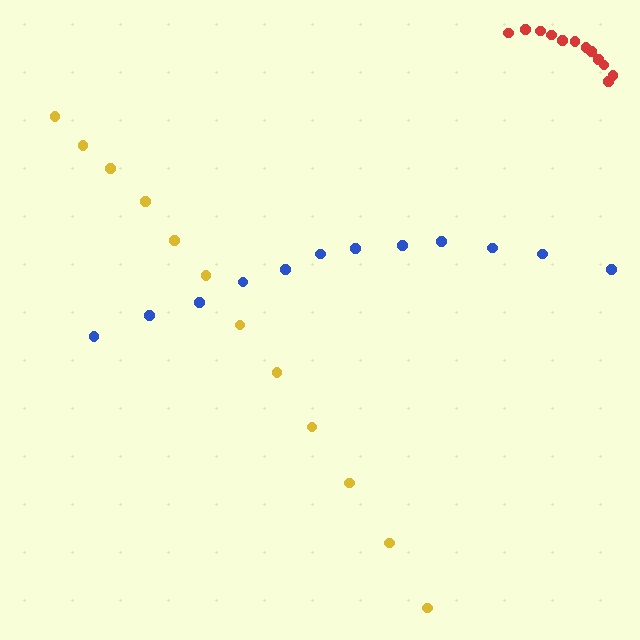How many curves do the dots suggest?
There are 3 distinct paths.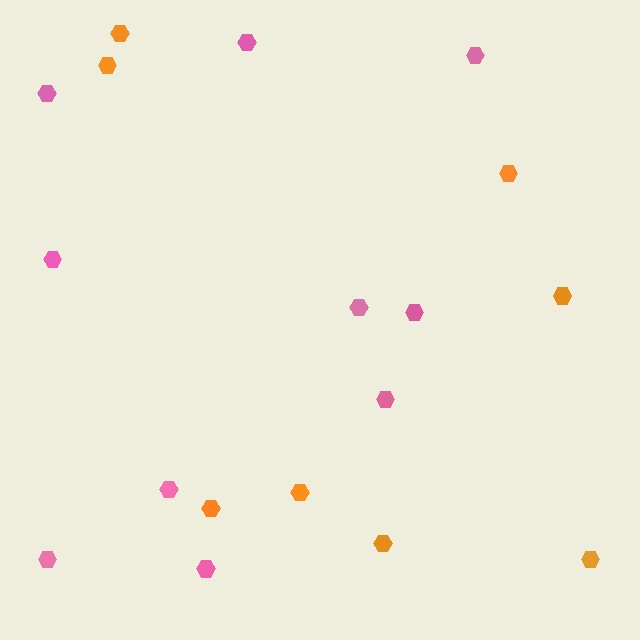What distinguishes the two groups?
There are 2 groups: one group of pink hexagons (10) and one group of orange hexagons (8).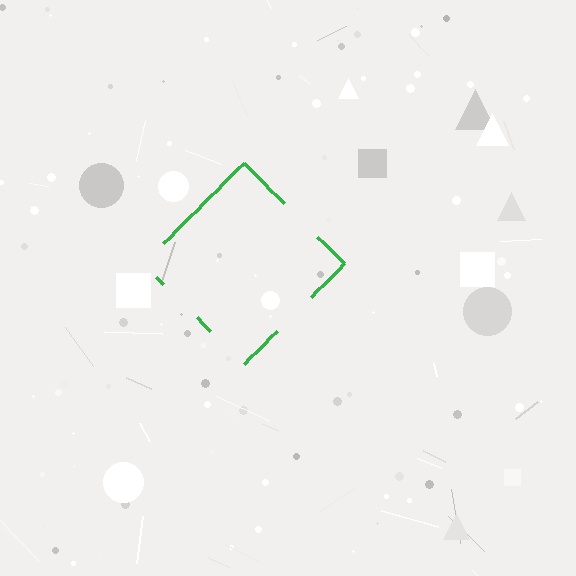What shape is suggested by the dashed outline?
The dashed outline suggests a diamond.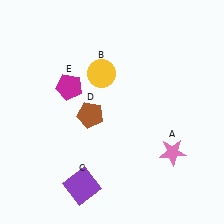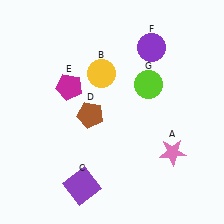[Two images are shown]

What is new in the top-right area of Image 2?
A purple circle (F) was added in the top-right area of Image 2.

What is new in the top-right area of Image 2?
A lime circle (G) was added in the top-right area of Image 2.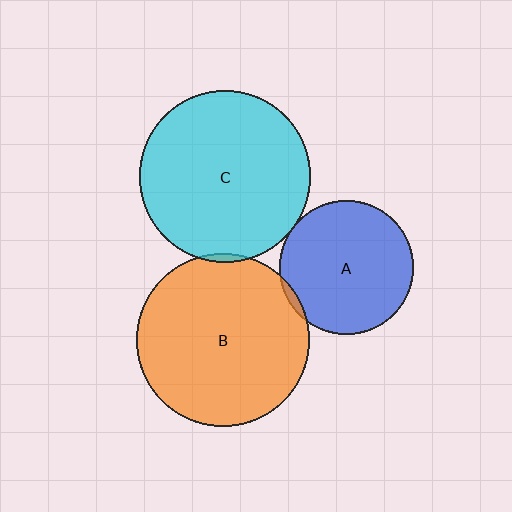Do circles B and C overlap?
Yes.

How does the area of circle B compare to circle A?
Approximately 1.7 times.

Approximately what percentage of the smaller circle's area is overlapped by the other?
Approximately 5%.